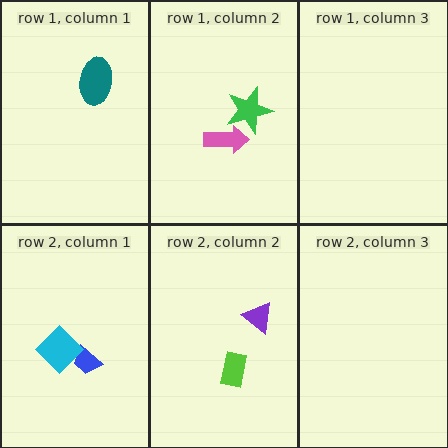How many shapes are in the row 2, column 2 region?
2.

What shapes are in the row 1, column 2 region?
The pink arrow, the green star.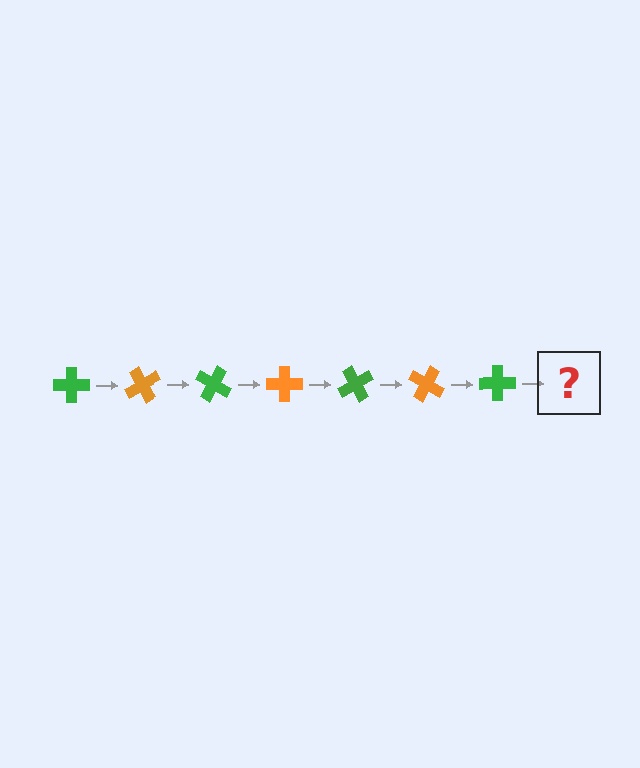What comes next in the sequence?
The next element should be an orange cross, rotated 420 degrees from the start.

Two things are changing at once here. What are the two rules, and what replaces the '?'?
The two rules are that it rotates 60 degrees each step and the color cycles through green and orange. The '?' should be an orange cross, rotated 420 degrees from the start.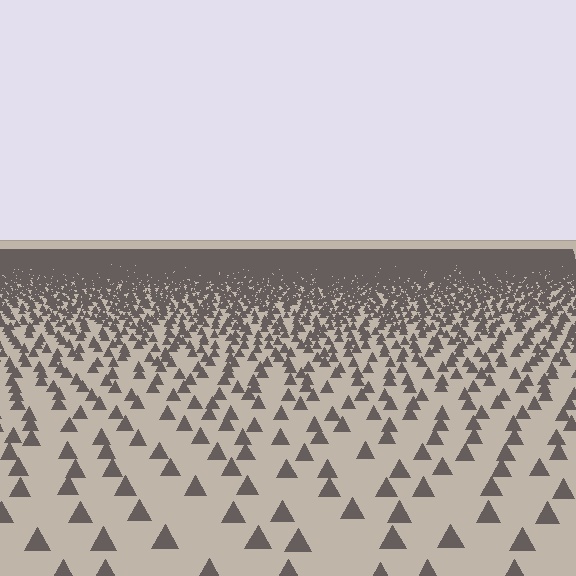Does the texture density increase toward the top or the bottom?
Density increases toward the top.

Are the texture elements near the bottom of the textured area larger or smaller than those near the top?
Larger. Near the bottom, elements are closer to the viewer and appear at a bigger on-screen size.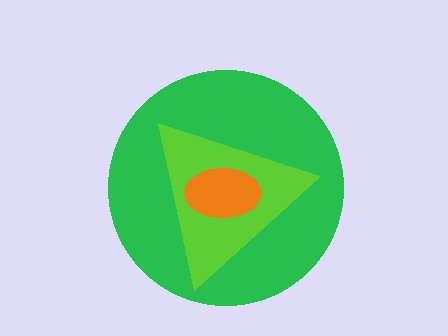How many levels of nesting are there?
3.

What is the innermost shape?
The orange ellipse.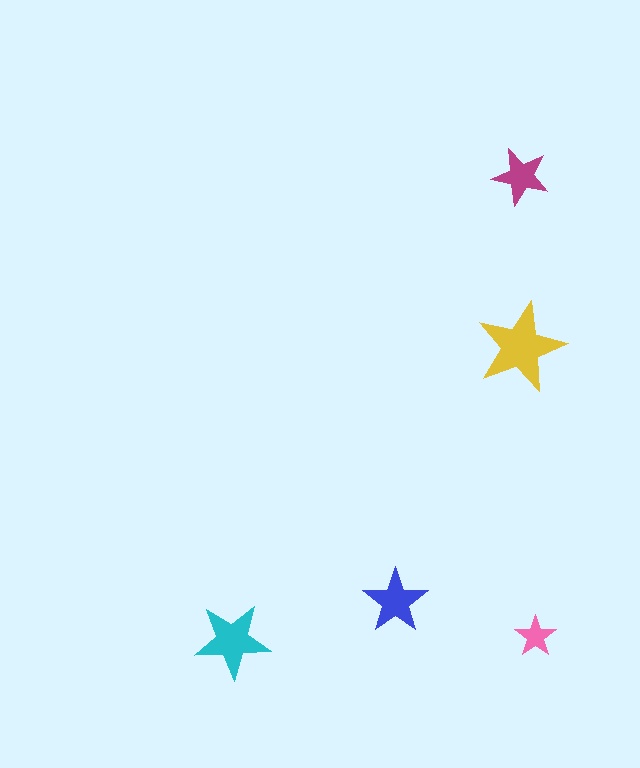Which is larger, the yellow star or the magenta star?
The yellow one.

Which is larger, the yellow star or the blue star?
The yellow one.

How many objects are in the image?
There are 5 objects in the image.